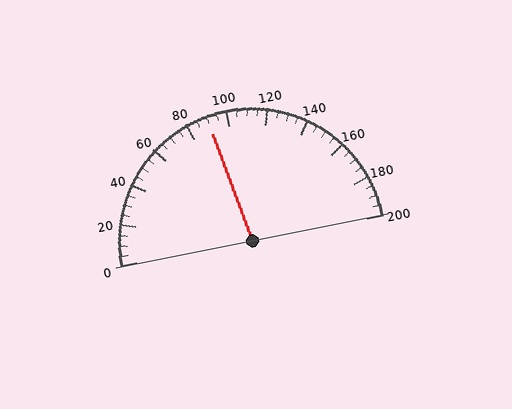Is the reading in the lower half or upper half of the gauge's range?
The reading is in the lower half of the range (0 to 200).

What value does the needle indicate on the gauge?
The needle indicates approximately 90.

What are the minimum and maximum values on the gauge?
The gauge ranges from 0 to 200.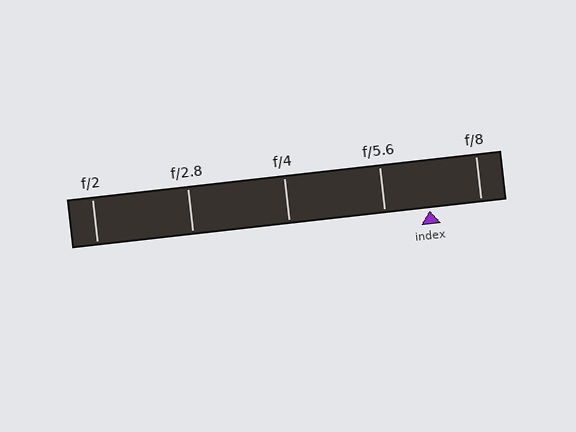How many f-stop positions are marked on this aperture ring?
There are 5 f-stop positions marked.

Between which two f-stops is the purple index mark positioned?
The index mark is between f/5.6 and f/8.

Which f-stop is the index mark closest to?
The index mark is closest to f/5.6.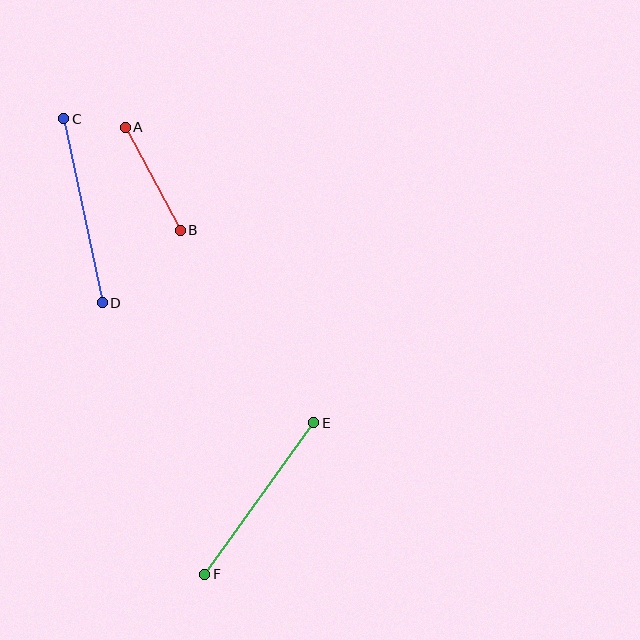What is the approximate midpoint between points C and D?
The midpoint is at approximately (83, 211) pixels.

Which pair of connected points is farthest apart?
Points C and D are farthest apart.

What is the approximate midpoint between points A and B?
The midpoint is at approximately (153, 179) pixels.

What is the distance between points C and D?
The distance is approximately 188 pixels.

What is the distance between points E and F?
The distance is approximately 187 pixels.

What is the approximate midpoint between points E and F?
The midpoint is at approximately (259, 498) pixels.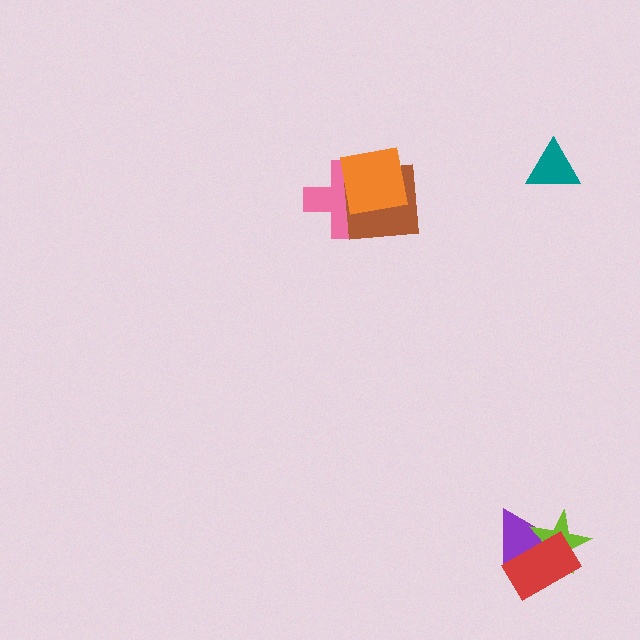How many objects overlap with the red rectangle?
2 objects overlap with the red rectangle.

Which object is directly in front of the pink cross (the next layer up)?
The brown square is directly in front of the pink cross.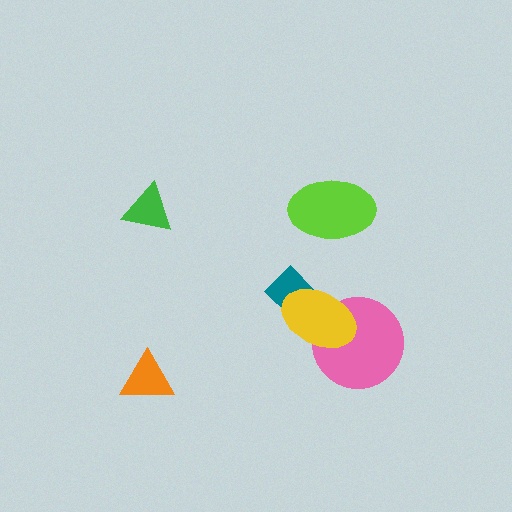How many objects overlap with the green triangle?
0 objects overlap with the green triangle.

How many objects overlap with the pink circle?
1 object overlaps with the pink circle.